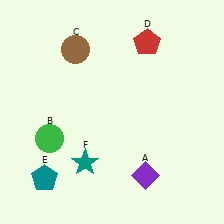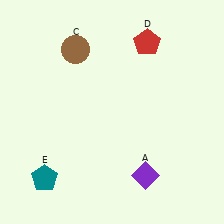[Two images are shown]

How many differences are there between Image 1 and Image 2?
There are 2 differences between the two images.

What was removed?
The teal star (F), the green circle (B) were removed in Image 2.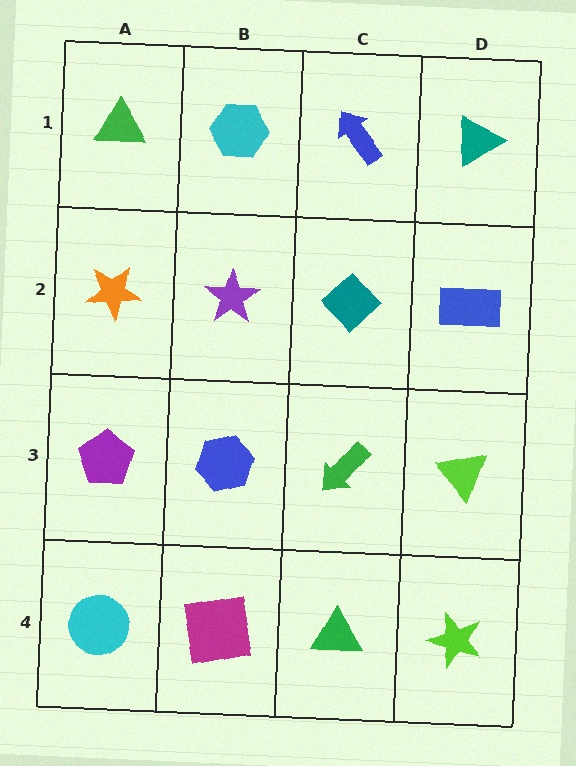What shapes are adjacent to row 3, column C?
A teal diamond (row 2, column C), a green triangle (row 4, column C), a blue hexagon (row 3, column B), a lime triangle (row 3, column D).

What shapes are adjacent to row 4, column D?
A lime triangle (row 3, column D), a green triangle (row 4, column C).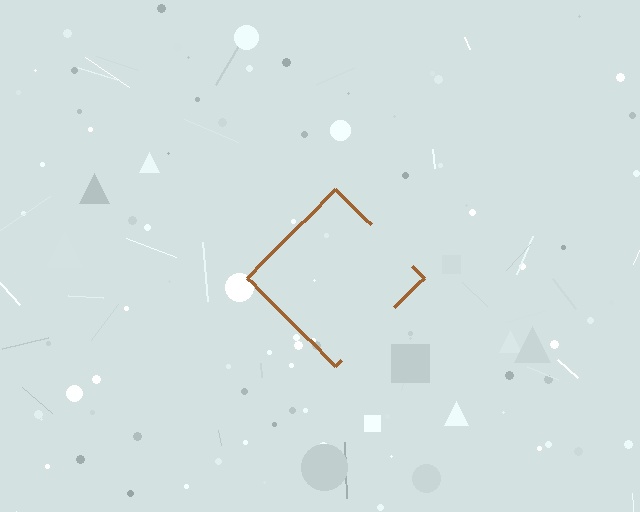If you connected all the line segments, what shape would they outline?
They would outline a diamond.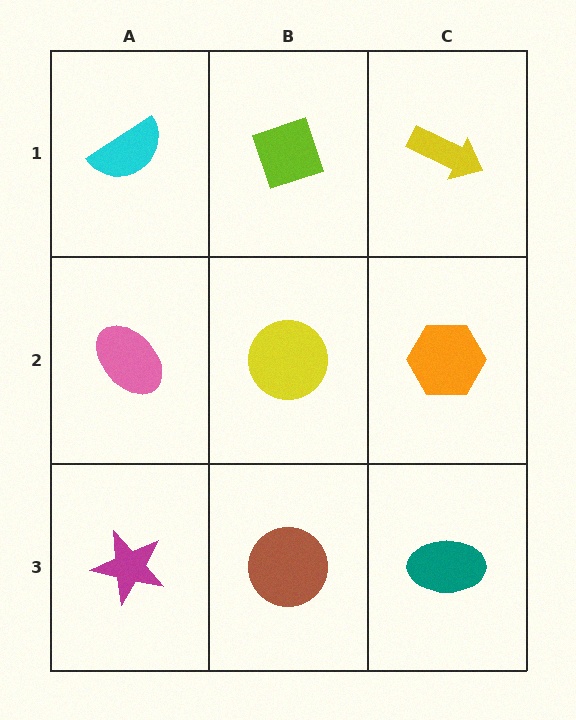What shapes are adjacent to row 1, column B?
A yellow circle (row 2, column B), a cyan semicircle (row 1, column A), a yellow arrow (row 1, column C).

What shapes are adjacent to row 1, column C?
An orange hexagon (row 2, column C), a lime diamond (row 1, column B).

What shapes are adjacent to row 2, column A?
A cyan semicircle (row 1, column A), a magenta star (row 3, column A), a yellow circle (row 2, column B).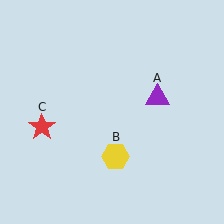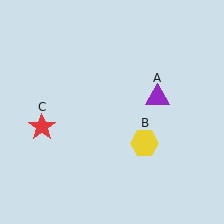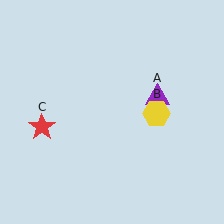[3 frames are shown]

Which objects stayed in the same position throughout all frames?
Purple triangle (object A) and red star (object C) remained stationary.